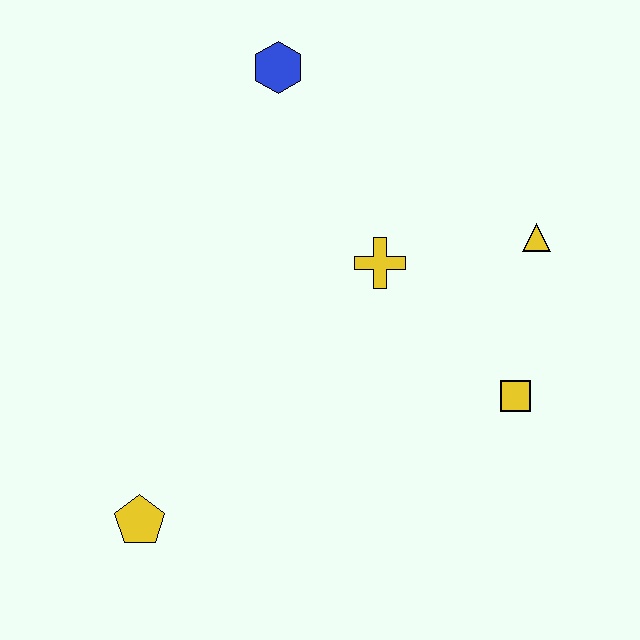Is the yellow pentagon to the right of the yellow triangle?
No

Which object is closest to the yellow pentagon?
The yellow cross is closest to the yellow pentagon.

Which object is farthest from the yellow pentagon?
The yellow triangle is farthest from the yellow pentagon.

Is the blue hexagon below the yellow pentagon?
No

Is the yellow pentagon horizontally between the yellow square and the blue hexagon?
No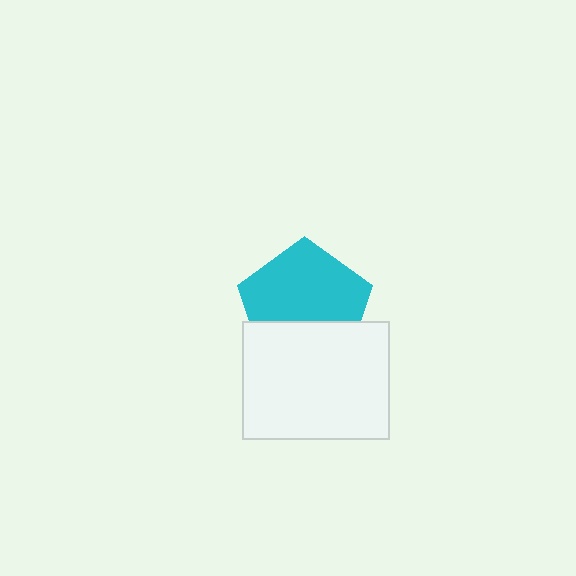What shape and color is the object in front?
The object in front is a white rectangle.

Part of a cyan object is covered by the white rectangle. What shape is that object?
It is a pentagon.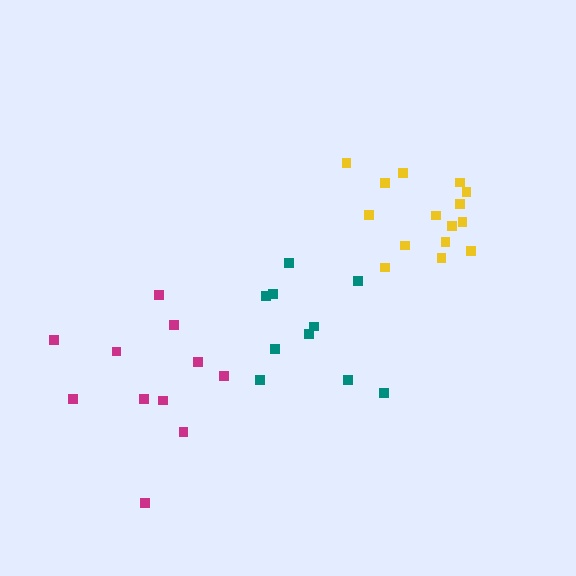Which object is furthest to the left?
The magenta cluster is leftmost.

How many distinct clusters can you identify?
There are 3 distinct clusters.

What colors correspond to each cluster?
The clusters are colored: yellow, magenta, teal.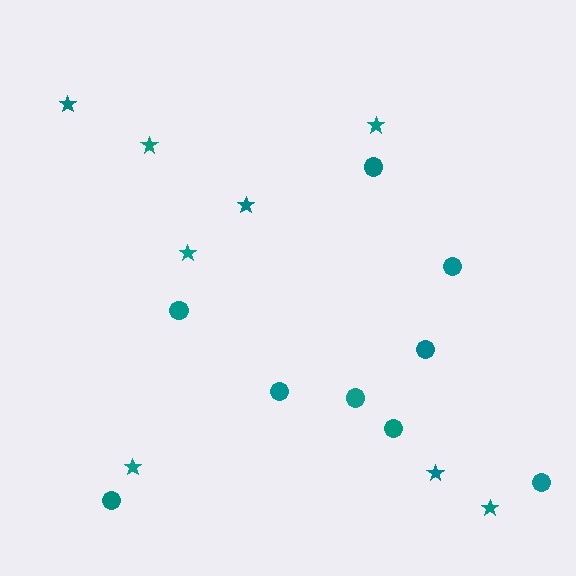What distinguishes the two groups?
There are 2 groups: one group of circles (9) and one group of stars (8).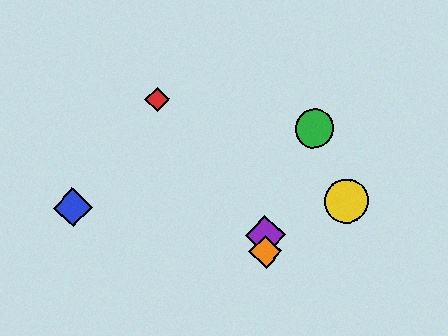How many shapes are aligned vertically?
2 shapes (the purple diamond, the orange diamond) are aligned vertically.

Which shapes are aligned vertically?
The purple diamond, the orange diamond are aligned vertically.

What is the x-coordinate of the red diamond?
The red diamond is at x≈157.